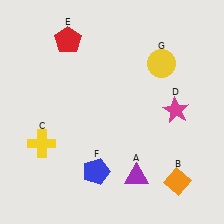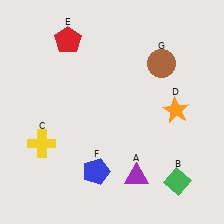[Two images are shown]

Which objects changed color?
B changed from orange to green. D changed from magenta to orange. G changed from yellow to brown.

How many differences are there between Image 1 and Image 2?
There are 3 differences between the two images.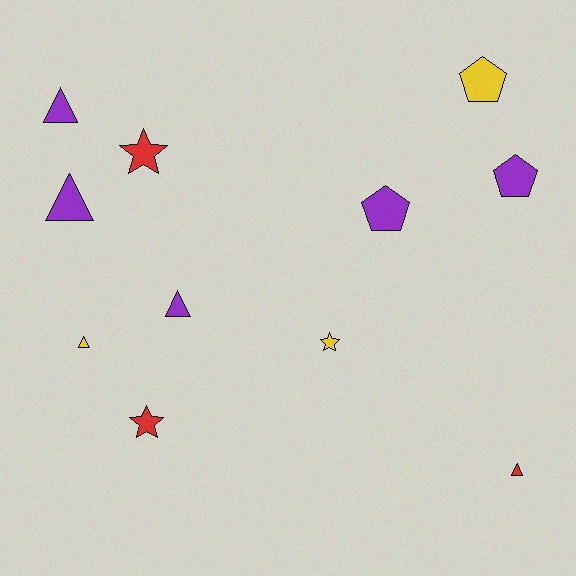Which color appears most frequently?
Purple, with 5 objects.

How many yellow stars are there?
There is 1 yellow star.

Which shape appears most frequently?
Triangle, with 5 objects.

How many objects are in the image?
There are 11 objects.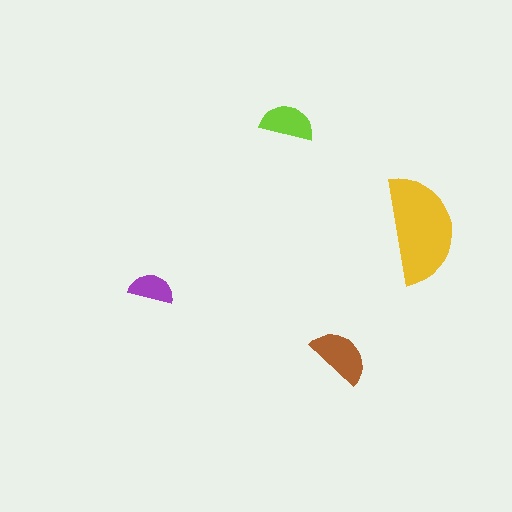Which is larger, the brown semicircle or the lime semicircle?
The brown one.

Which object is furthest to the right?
The yellow semicircle is rightmost.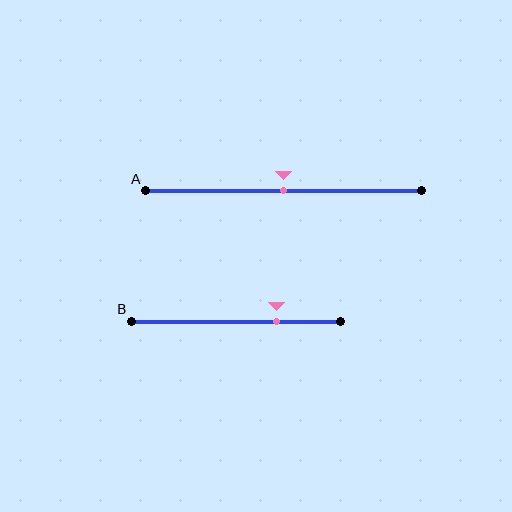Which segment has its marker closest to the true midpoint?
Segment A has its marker closest to the true midpoint.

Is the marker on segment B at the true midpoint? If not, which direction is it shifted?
No, the marker on segment B is shifted to the right by about 19% of the segment length.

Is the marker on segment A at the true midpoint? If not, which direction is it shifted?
Yes, the marker on segment A is at the true midpoint.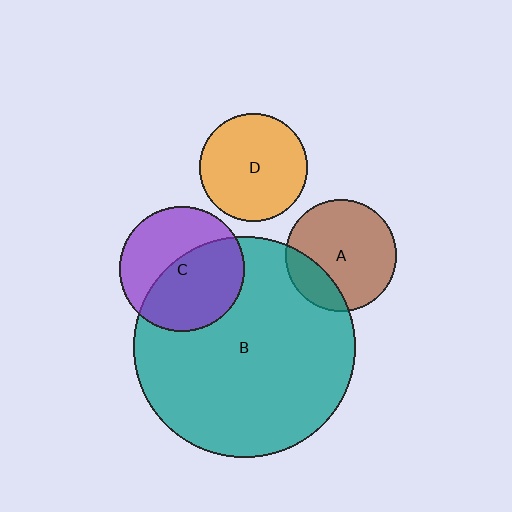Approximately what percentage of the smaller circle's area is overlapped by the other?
Approximately 55%.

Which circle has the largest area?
Circle B (teal).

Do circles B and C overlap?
Yes.